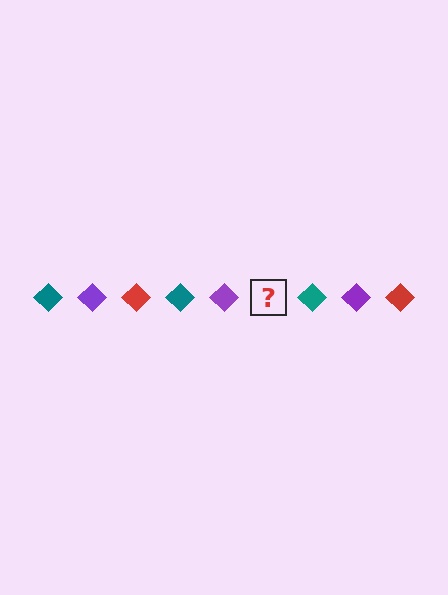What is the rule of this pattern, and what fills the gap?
The rule is that the pattern cycles through teal, purple, red diamonds. The gap should be filled with a red diamond.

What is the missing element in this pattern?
The missing element is a red diamond.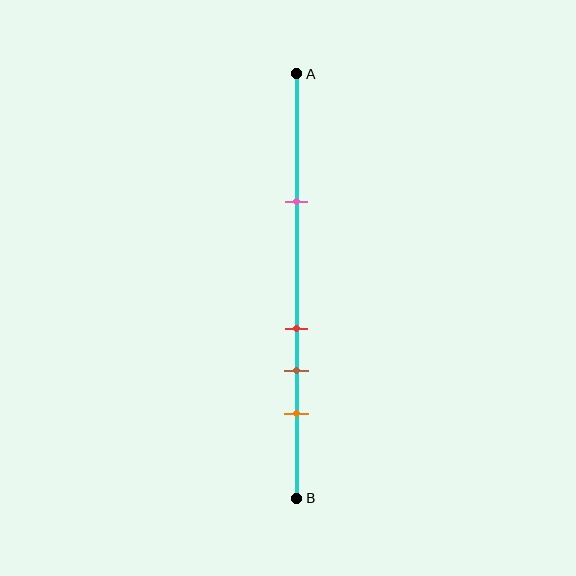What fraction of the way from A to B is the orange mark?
The orange mark is approximately 80% (0.8) of the way from A to B.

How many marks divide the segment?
There are 4 marks dividing the segment.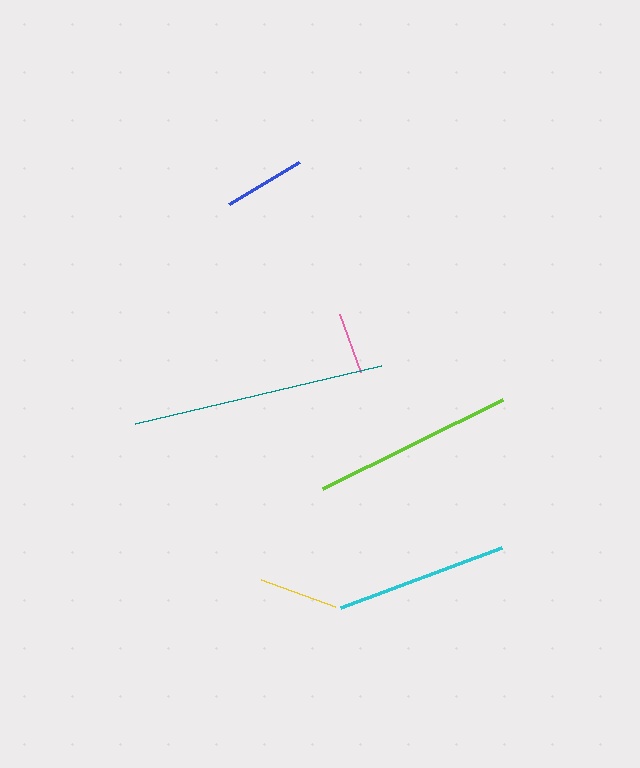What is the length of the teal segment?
The teal segment is approximately 253 pixels long.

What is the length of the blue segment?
The blue segment is approximately 81 pixels long.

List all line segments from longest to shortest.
From longest to shortest: teal, lime, cyan, blue, yellow, pink.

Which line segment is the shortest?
The pink line is the shortest at approximately 62 pixels.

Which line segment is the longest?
The teal line is the longest at approximately 253 pixels.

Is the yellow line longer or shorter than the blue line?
The blue line is longer than the yellow line.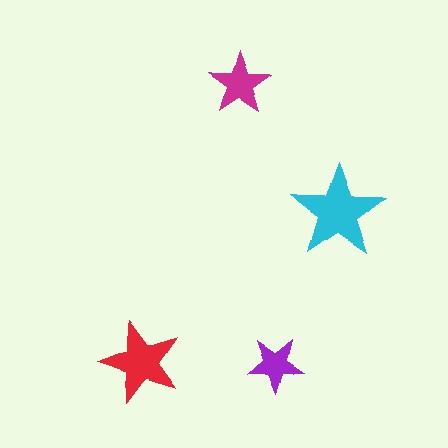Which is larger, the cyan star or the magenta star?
The cyan one.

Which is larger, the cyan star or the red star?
The cyan one.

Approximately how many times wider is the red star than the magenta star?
About 1.5 times wider.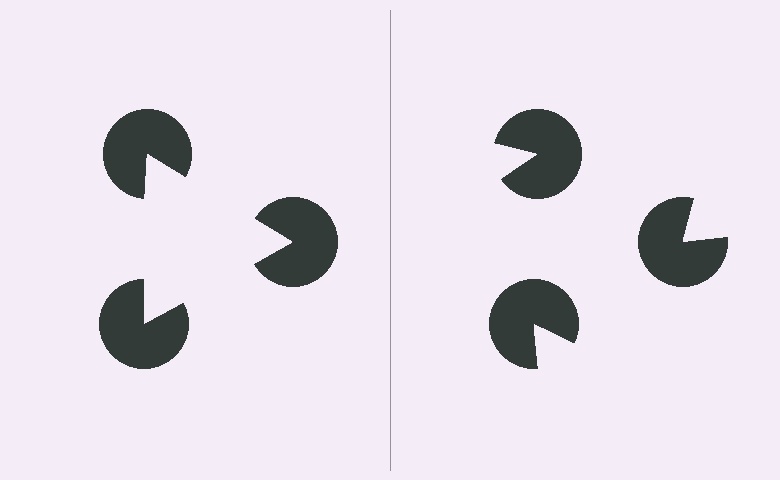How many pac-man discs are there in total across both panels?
6 — 3 on each side.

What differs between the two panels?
The pac-man discs are positioned identically on both sides; only the wedge orientations differ. On the left they align to a triangle; on the right they are misaligned.